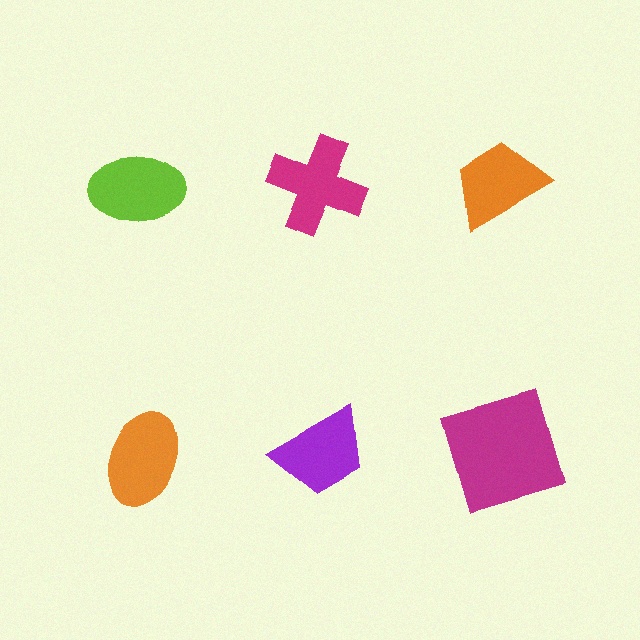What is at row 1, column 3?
An orange trapezoid.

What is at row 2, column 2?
A purple trapezoid.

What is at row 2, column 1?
An orange ellipse.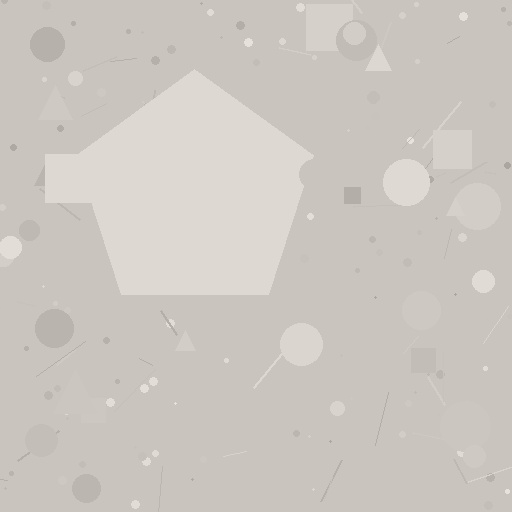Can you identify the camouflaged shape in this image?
The camouflaged shape is a pentagon.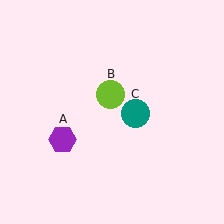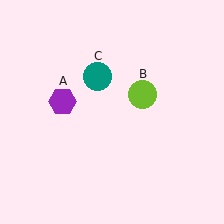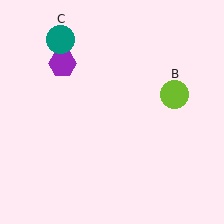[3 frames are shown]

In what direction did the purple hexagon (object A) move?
The purple hexagon (object A) moved up.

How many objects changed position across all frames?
3 objects changed position: purple hexagon (object A), lime circle (object B), teal circle (object C).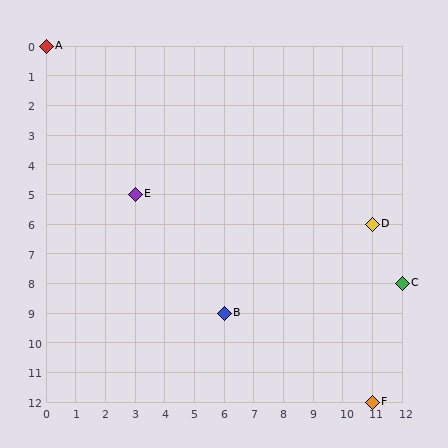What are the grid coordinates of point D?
Point D is at grid coordinates (11, 6).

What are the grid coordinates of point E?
Point E is at grid coordinates (3, 5).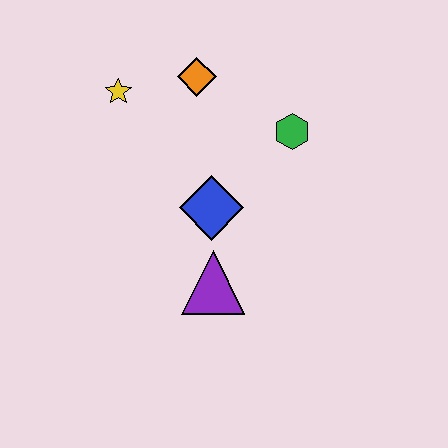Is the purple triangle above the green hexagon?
No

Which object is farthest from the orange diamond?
The purple triangle is farthest from the orange diamond.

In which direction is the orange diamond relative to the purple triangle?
The orange diamond is above the purple triangle.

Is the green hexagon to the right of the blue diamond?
Yes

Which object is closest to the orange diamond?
The yellow star is closest to the orange diamond.